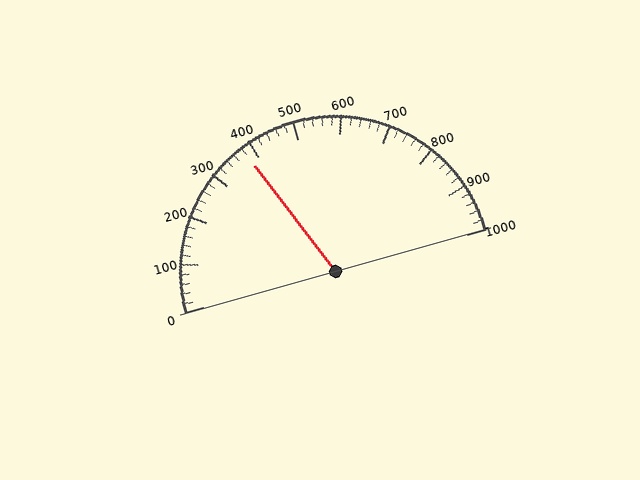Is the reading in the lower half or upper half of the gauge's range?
The reading is in the lower half of the range (0 to 1000).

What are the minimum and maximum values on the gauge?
The gauge ranges from 0 to 1000.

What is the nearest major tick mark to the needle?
The nearest major tick mark is 400.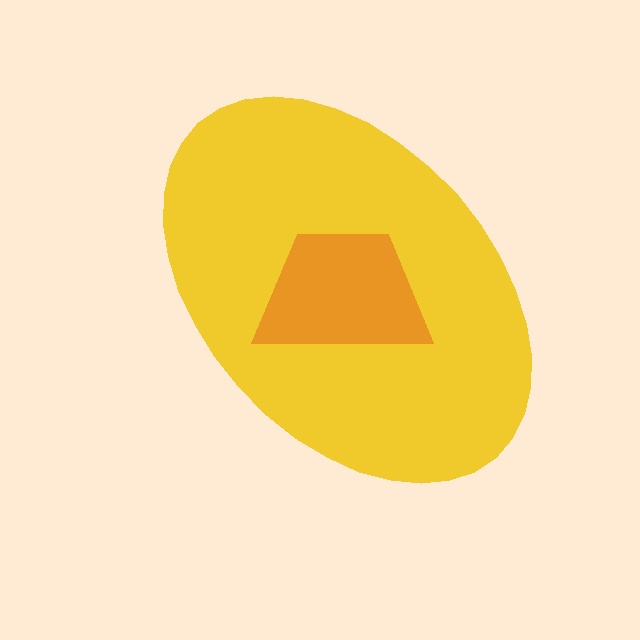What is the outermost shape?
The yellow ellipse.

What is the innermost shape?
The orange trapezoid.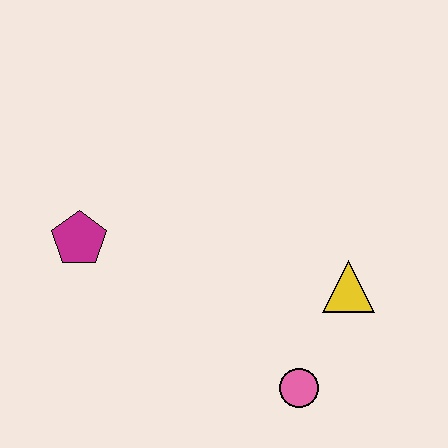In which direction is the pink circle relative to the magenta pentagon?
The pink circle is to the right of the magenta pentagon.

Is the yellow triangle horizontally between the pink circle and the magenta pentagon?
No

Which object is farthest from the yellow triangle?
The magenta pentagon is farthest from the yellow triangle.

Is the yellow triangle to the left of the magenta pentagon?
No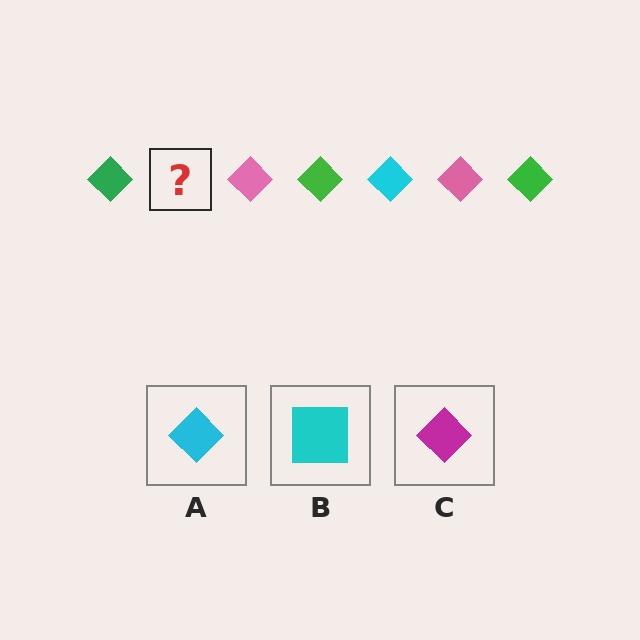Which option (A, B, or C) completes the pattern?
A.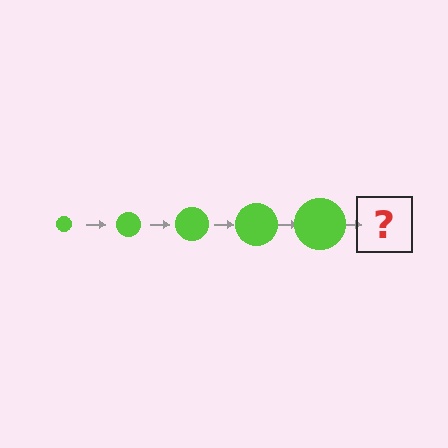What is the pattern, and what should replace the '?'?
The pattern is that the circle gets progressively larger each step. The '?' should be a lime circle, larger than the previous one.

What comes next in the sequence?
The next element should be a lime circle, larger than the previous one.